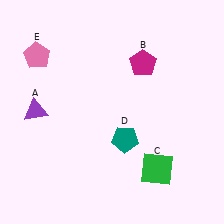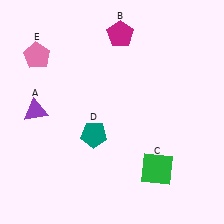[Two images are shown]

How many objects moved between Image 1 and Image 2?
2 objects moved between the two images.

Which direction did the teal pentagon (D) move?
The teal pentagon (D) moved left.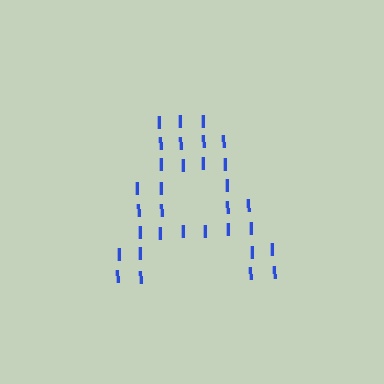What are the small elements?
The small elements are letter I's.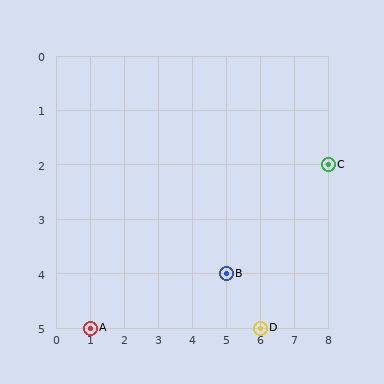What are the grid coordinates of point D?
Point D is at grid coordinates (6, 5).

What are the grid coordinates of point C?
Point C is at grid coordinates (8, 2).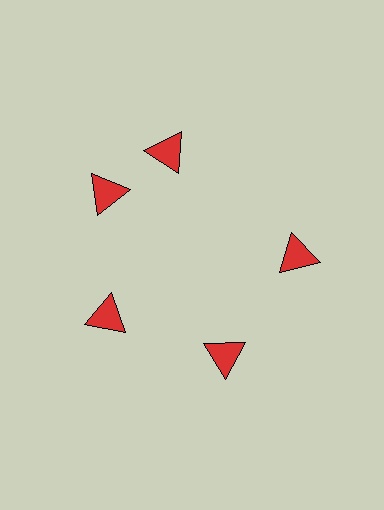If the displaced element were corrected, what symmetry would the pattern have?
It would have 5-fold rotational symmetry — the pattern would map onto itself every 72 degrees.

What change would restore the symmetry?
The symmetry would be restored by rotating it back into even spacing with its neighbors so that all 5 triangles sit at equal angles and equal distance from the center.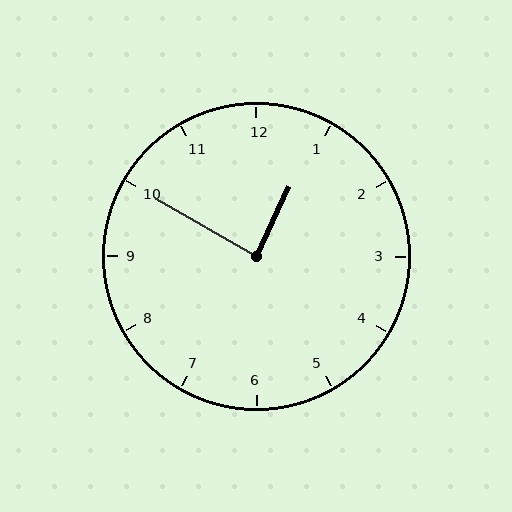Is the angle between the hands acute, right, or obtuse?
It is right.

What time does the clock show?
12:50.